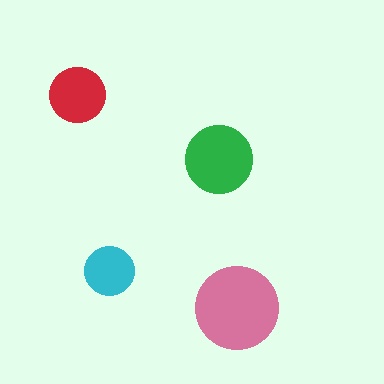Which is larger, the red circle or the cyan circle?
The red one.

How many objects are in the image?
There are 4 objects in the image.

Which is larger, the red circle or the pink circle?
The pink one.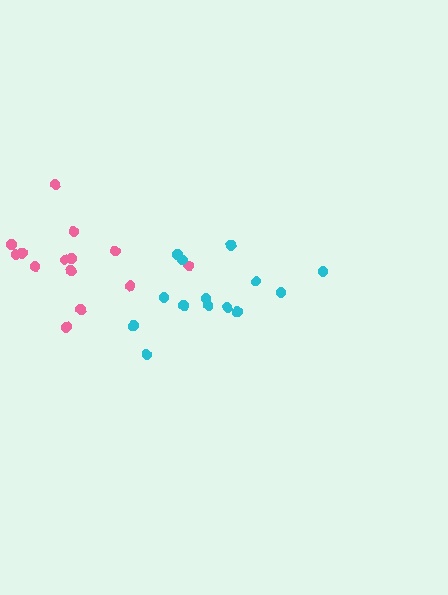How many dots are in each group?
Group 1: 14 dots, Group 2: 14 dots (28 total).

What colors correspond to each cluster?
The clusters are colored: pink, cyan.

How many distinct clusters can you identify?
There are 2 distinct clusters.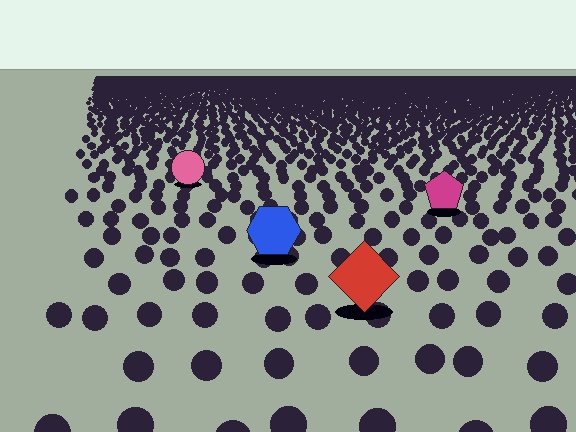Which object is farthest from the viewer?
The pink circle is farthest from the viewer. It appears smaller and the ground texture around it is denser.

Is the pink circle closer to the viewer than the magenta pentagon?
No. The magenta pentagon is closer — you can tell from the texture gradient: the ground texture is coarser near it.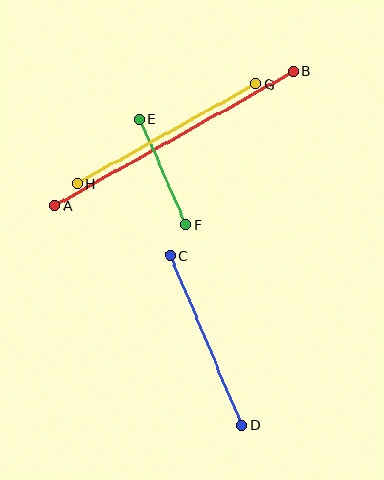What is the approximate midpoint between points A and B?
The midpoint is at approximately (174, 138) pixels.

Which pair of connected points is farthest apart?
Points A and B are farthest apart.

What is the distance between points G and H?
The distance is approximately 204 pixels.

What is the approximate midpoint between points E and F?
The midpoint is at approximately (163, 172) pixels.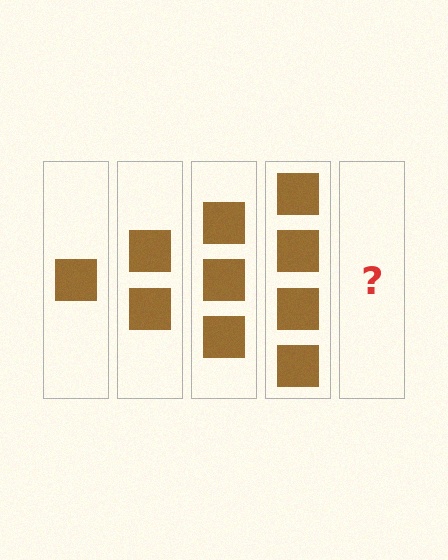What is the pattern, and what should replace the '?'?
The pattern is that each step adds one more square. The '?' should be 5 squares.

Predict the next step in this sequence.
The next step is 5 squares.